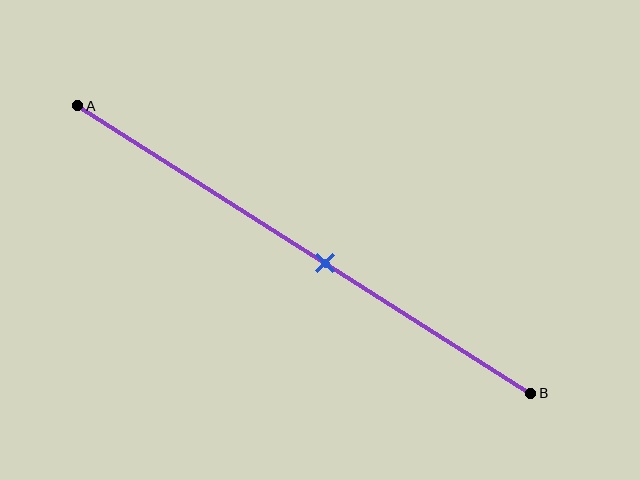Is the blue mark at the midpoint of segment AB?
No, the mark is at about 55% from A, not at the 50% midpoint.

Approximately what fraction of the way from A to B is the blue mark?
The blue mark is approximately 55% of the way from A to B.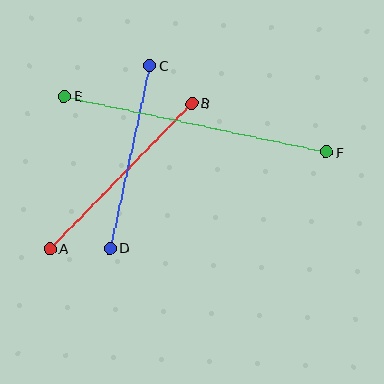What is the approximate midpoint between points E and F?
The midpoint is at approximately (195, 124) pixels.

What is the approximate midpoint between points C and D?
The midpoint is at approximately (130, 157) pixels.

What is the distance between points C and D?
The distance is approximately 187 pixels.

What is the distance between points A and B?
The distance is approximately 203 pixels.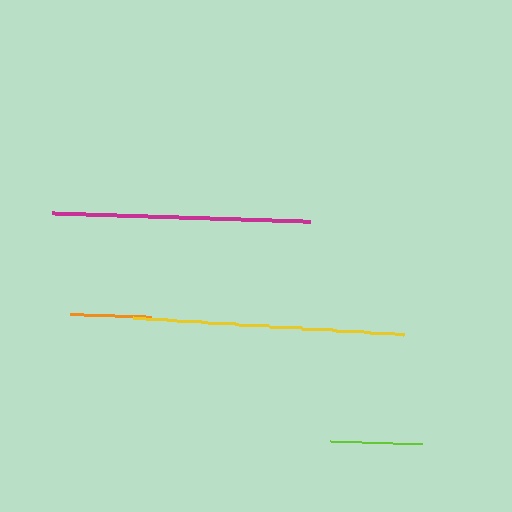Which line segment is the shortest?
The orange line is the shortest at approximately 80 pixels.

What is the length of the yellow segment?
The yellow segment is approximately 271 pixels long.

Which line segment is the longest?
The yellow line is the longest at approximately 271 pixels.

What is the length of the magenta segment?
The magenta segment is approximately 258 pixels long.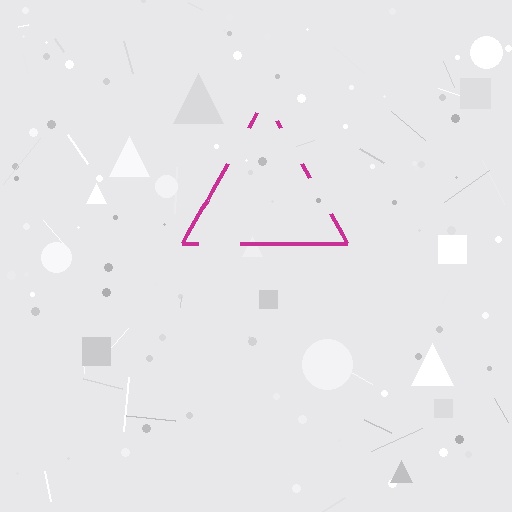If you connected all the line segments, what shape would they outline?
They would outline a triangle.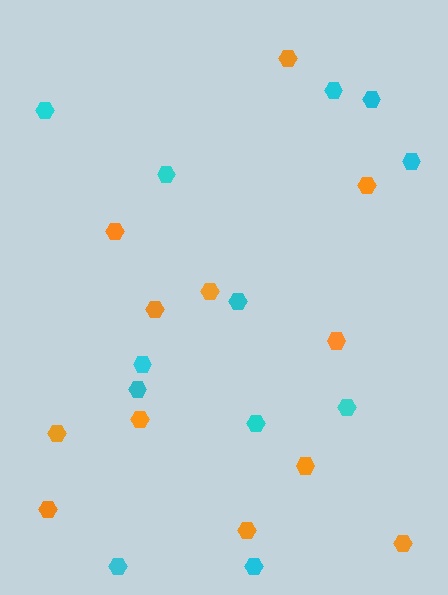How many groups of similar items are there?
There are 2 groups: one group of cyan hexagons (12) and one group of orange hexagons (12).